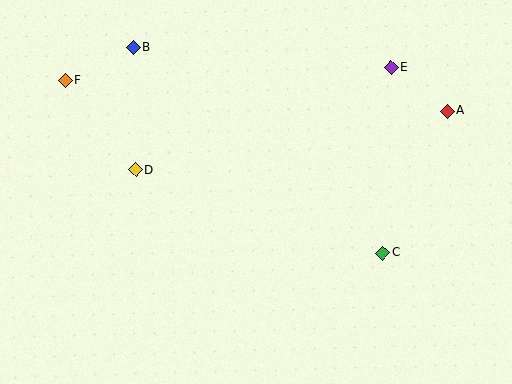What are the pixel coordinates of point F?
Point F is at (65, 80).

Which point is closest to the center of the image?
Point D at (135, 170) is closest to the center.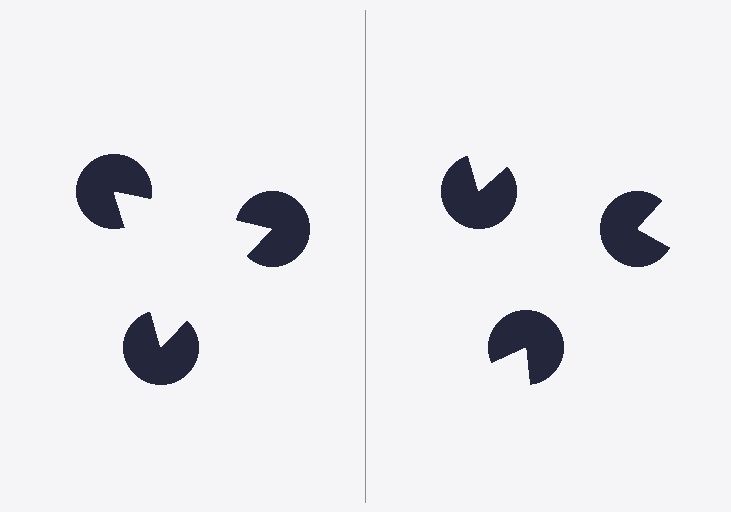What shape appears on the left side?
An illusory triangle.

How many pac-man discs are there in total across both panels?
6 — 3 on each side.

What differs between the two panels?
The pac-man discs are positioned identically on both sides; only the wedge orientations differ. On the left they align to a triangle; on the right they are misaligned.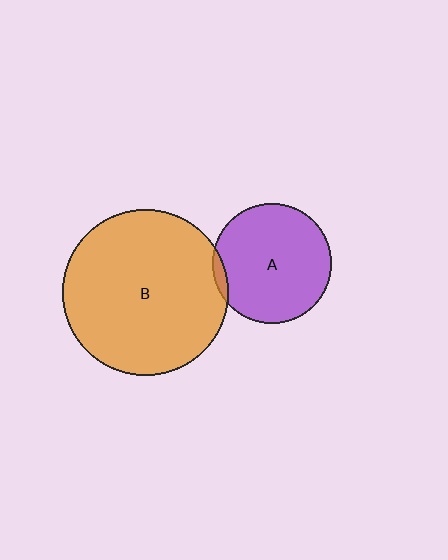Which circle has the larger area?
Circle B (orange).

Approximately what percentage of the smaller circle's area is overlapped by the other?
Approximately 5%.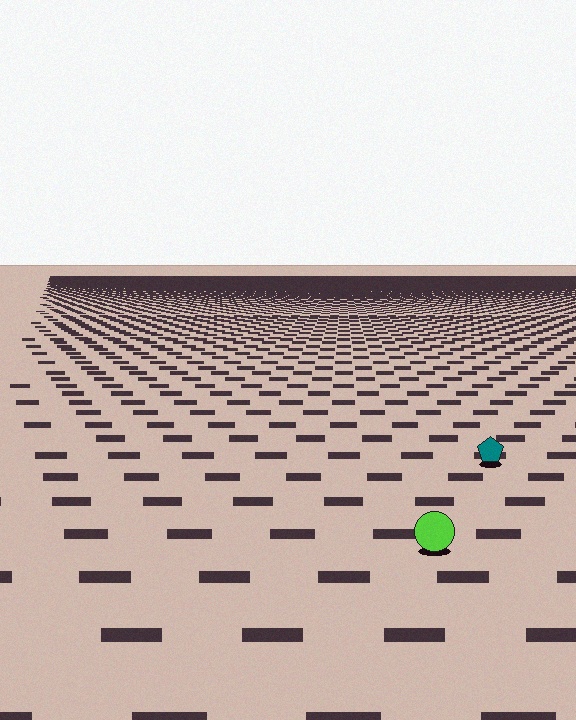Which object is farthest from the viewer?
The teal pentagon is farthest from the viewer. It appears smaller and the ground texture around it is denser.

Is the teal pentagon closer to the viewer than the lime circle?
No. The lime circle is closer — you can tell from the texture gradient: the ground texture is coarser near it.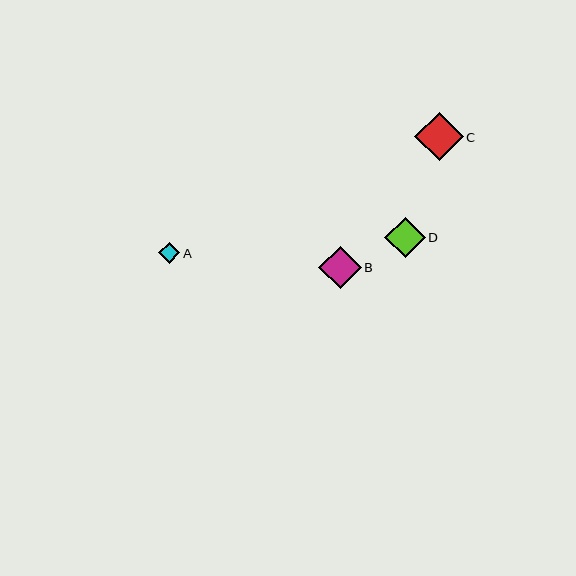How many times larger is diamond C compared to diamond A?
Diamond C is approximately 2.3 times the size of diamond A.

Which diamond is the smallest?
Diamond A is the smallest with a size of approximately 21 pixels.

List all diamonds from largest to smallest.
From largest to smallest: C, B, D, A.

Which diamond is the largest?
Diamond C is the largest with a size of approximately 48 pixels.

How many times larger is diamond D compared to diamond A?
Diamond D is approximately 1.9 times the size of diamond A.